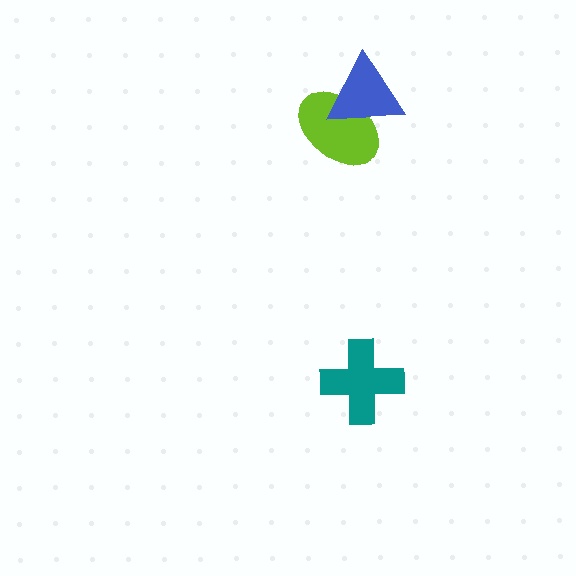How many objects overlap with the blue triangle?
1 object overlaps with the blue triangle.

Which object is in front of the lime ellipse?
The blue triangle is in front of the lime ellipse.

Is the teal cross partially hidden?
No, no other shape covers it.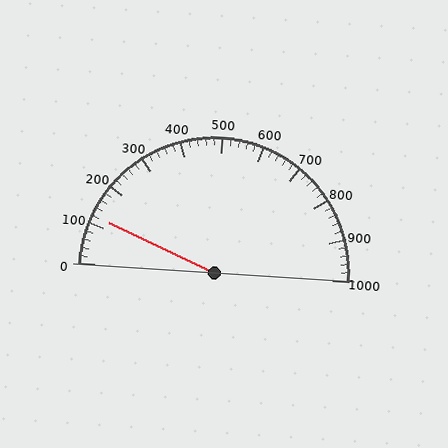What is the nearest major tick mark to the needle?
The nearest major tick mark is 100.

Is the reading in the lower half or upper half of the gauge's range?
The reading is in the lower half of the range (0 to 1000).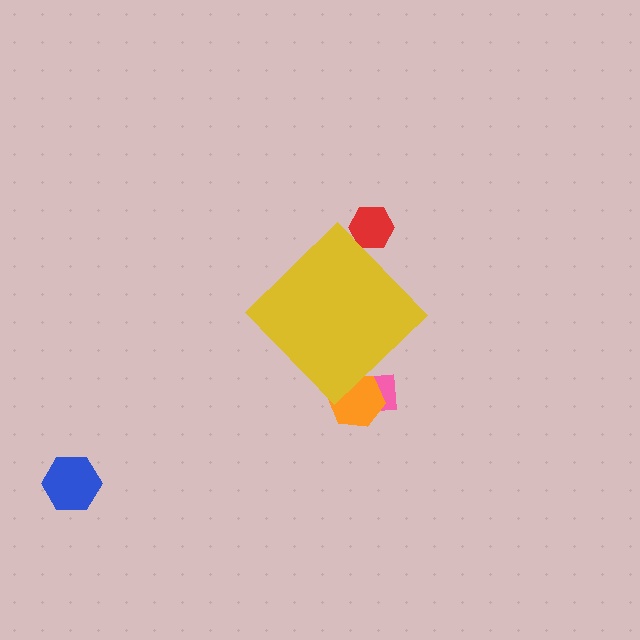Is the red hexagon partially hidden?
Yes, the red hexagon is partially hidden behind the yellow diamond.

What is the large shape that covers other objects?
A yellow diamond.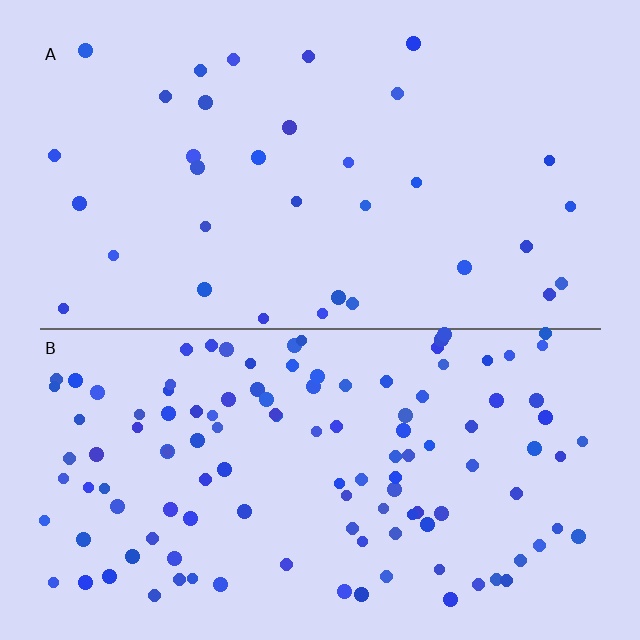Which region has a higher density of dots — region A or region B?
B (the bottom).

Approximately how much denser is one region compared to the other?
Approximately 3.5× — region B over region A.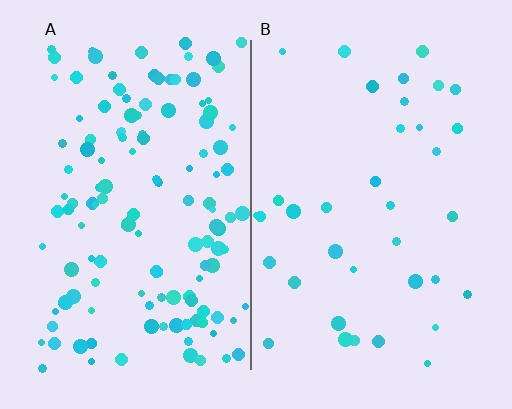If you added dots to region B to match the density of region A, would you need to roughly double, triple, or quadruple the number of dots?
Approximately quadruple.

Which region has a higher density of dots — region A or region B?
A (the left).